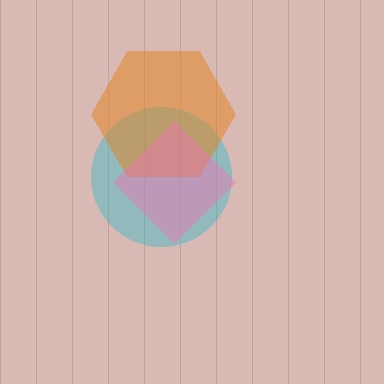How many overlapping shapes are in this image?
There are 3 overlapping shapes in the image.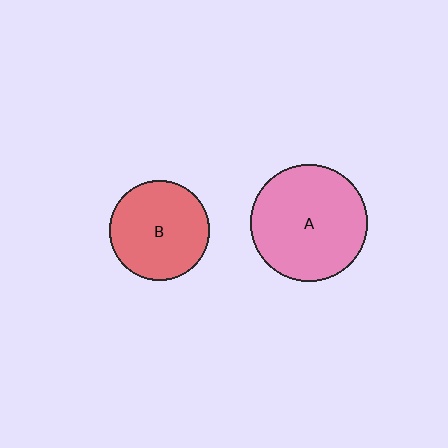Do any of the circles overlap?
No, none of the circles overlap.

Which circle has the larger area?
Circle A (pink).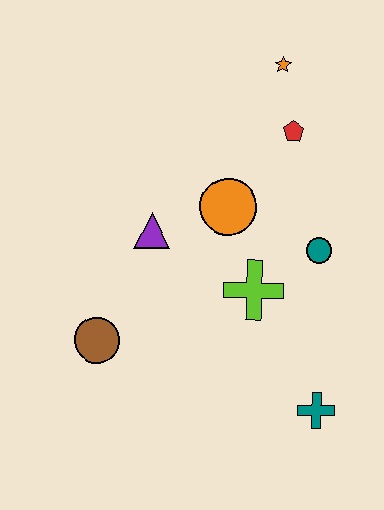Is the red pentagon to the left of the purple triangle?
No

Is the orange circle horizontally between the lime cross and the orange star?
No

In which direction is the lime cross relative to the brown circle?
The lime cross is to the right of the brown circle.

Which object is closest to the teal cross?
The lime cross is closest to the teal cross.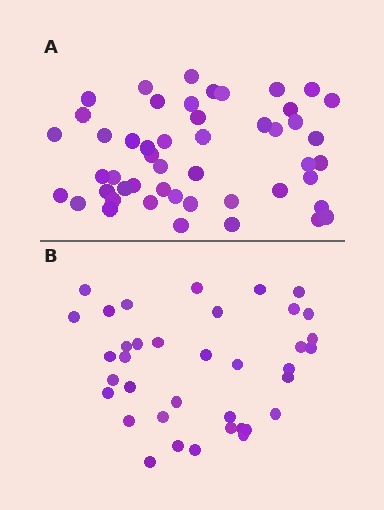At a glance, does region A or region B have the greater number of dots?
Region A (the top region) has more dots.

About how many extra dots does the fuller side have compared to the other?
Region A has roughly 12 or so more dots than region B.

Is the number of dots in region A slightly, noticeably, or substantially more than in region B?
Region A has noticeably more, but not dramatically so. The ratio is roughly 1.3 to 1.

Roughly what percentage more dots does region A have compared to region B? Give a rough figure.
About 30% more.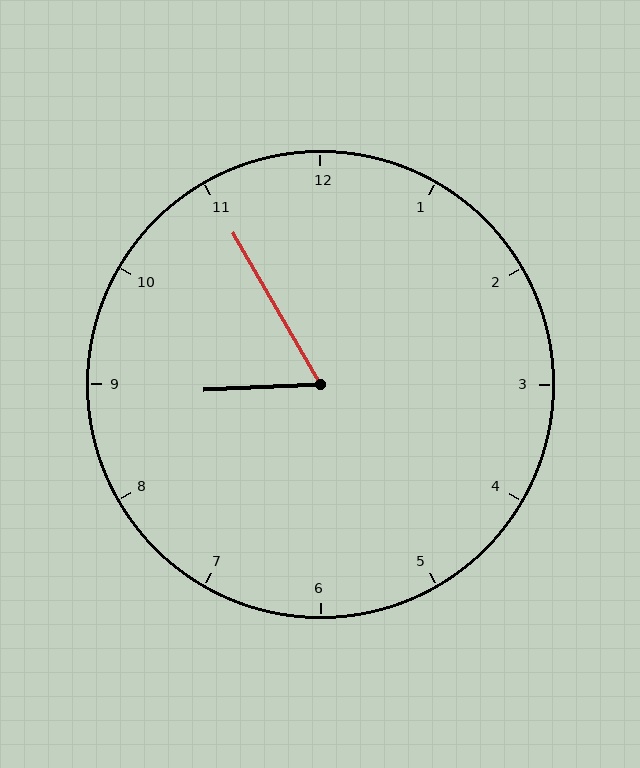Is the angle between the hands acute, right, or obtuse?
It is acute.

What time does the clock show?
8:55.